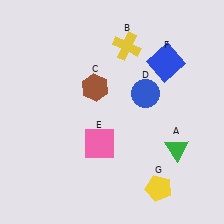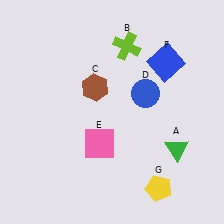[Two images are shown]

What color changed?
The cross (B) changed from yellow in Image 1 to lime in Image 2.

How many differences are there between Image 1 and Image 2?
There is 1 difference between the two images.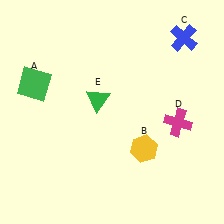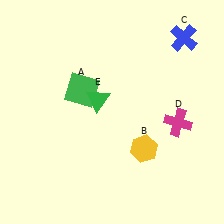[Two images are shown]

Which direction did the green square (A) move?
The green square (A) moved right.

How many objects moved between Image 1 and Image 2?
1 object moved between the two images.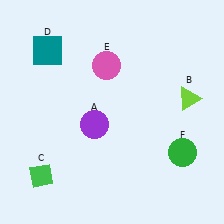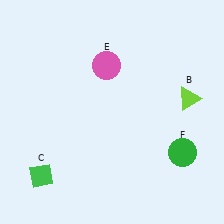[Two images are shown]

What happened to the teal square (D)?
The teal square (D) was removed in Image 2. It was in the top-left area of Image 1.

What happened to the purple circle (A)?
The purple circle (A) was removed in Image 2. It was in the bottom-left area of Image 1.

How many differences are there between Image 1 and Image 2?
There are 2 differences between the two images.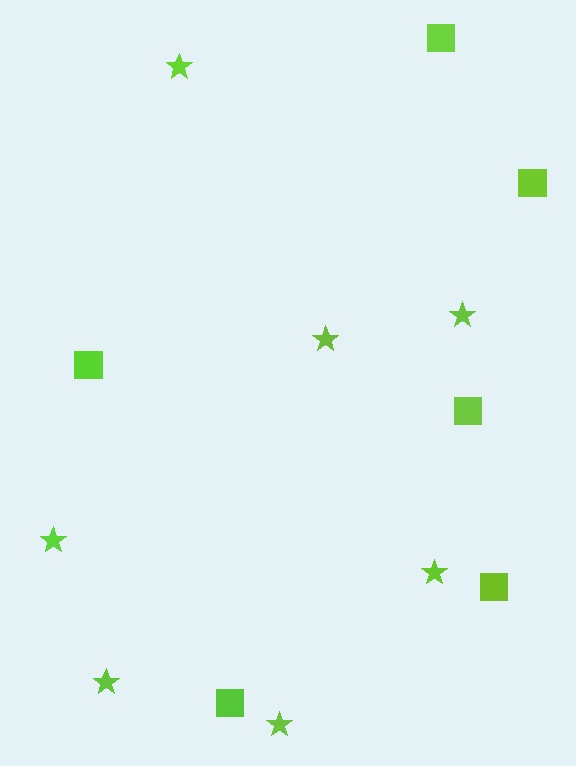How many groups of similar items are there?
There are 2 groups: one group of squares (6) and one group of stars (7).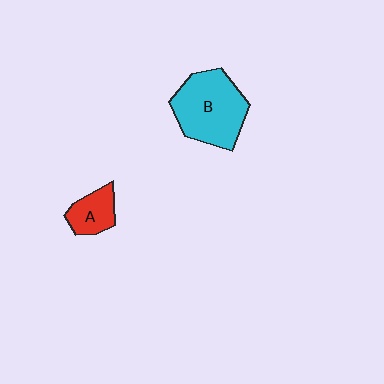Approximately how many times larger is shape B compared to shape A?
Approximately 2.4 times.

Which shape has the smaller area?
Shape A (red).